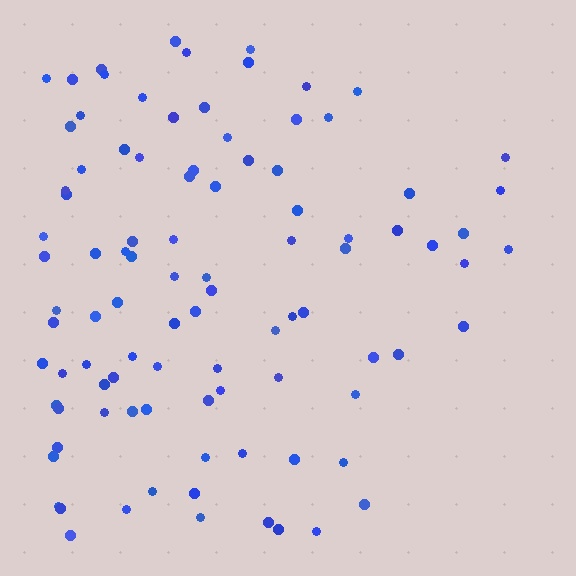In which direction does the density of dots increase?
From right to left, with the left side densest.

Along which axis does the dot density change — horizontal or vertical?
Horizontal.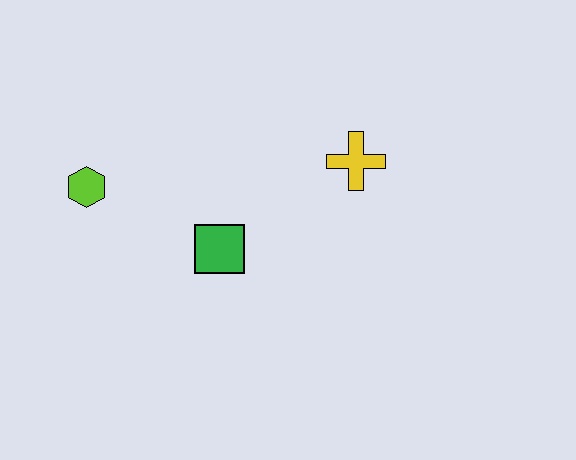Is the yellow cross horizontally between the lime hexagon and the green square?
No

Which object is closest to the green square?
The lime hexagon is closest to the green square.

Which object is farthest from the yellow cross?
The lime hexagon is farthest from the yellow cross.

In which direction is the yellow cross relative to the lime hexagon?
The yellow cross is to the right of the lime hexagon.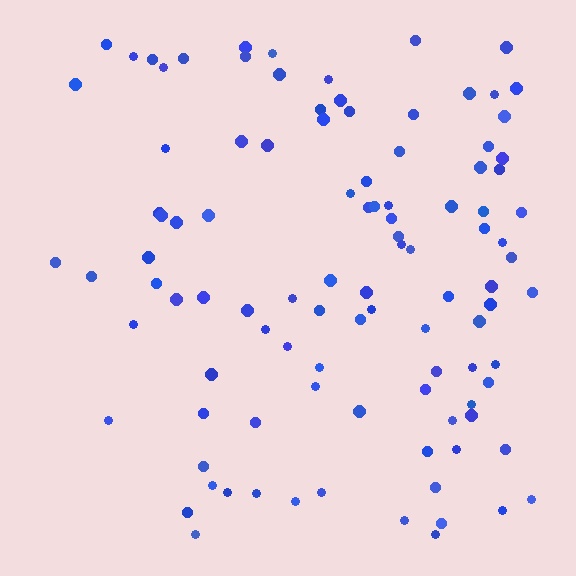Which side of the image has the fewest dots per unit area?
The left.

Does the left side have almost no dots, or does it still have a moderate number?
Still a moderate number, just noticeably fewer than the right.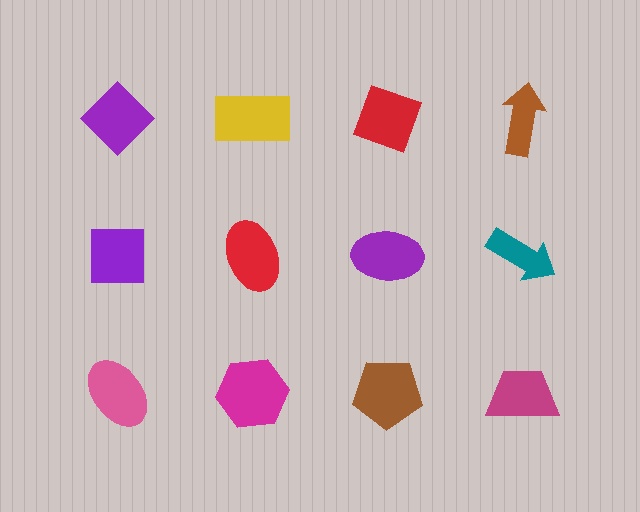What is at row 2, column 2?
A red ellipse.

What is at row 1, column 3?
A red diamond.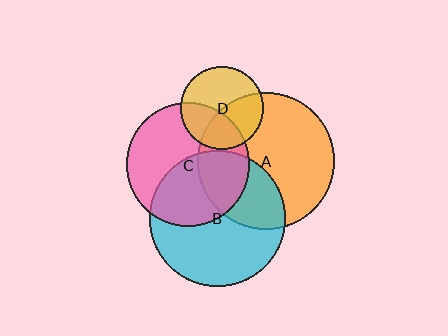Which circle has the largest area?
Circle A (orange).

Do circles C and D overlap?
Yes.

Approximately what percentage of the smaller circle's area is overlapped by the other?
Approximately 35%.